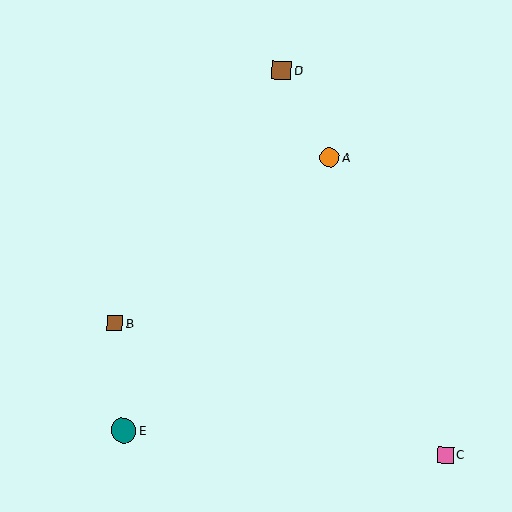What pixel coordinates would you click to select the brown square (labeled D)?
Click at (282, 70) to select the brown square D.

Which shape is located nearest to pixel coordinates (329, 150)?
The orange circle (labeled A) at (330, 157) is nearest to that location.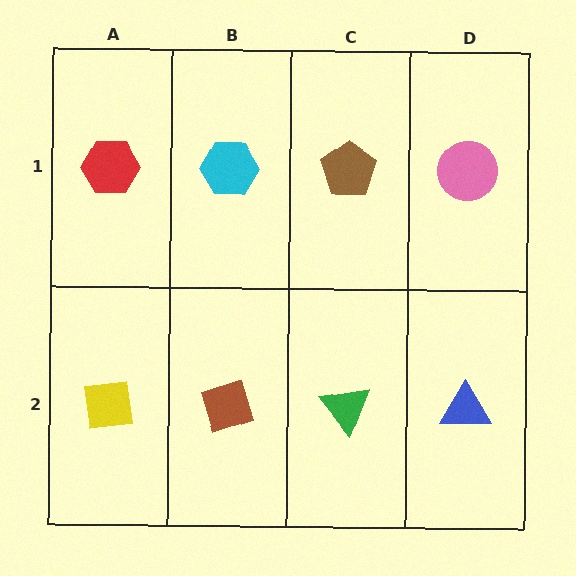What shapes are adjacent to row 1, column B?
A brown diamond (row 2, column B), a red hexagon (row 1, column A), a brown pentagon (row 1, column C).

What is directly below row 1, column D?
A blue triangle.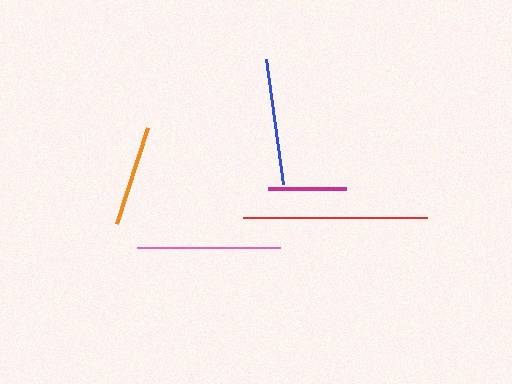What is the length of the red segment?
The red segment is approximately 184 pixels long.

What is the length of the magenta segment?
The magenta segment is approximately 78 pixels long.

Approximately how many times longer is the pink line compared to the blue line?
The pink line is approximately 1.1 times the length of the blue line.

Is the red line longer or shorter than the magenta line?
The red line is longer than the magenta line.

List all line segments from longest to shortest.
From longest to shortest: red, pink, blue, orange, magenta.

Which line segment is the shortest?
The magenta line is the shortest at approximately 78 pixels.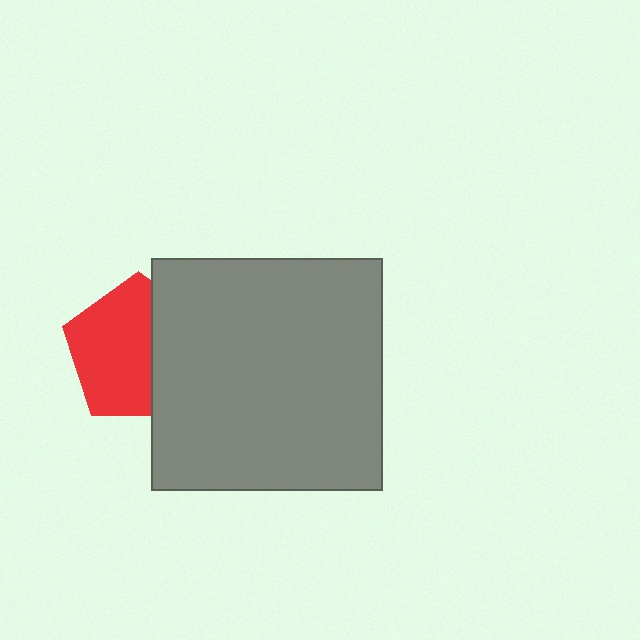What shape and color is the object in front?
The object in front is a gray square.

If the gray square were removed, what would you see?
You would see the complete red pentagon.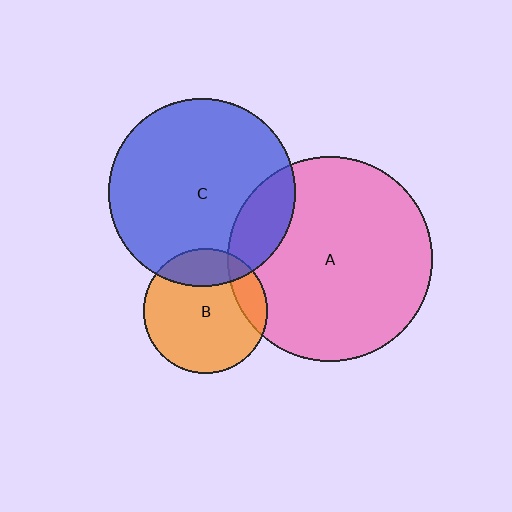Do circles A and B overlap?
Yes.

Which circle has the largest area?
Circle A (pink).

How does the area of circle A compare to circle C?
Approximately 1.2 times.